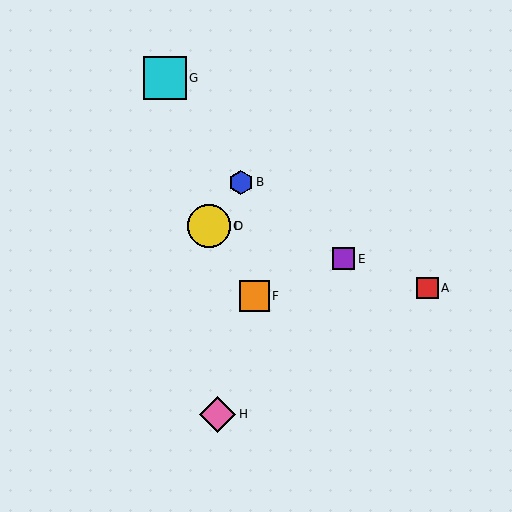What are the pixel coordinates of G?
Object G is at (165, 78).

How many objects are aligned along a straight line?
3 objects (C, D, F) are aligned along a straight line.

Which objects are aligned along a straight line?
Objects C, D, F are aligned along a straight line.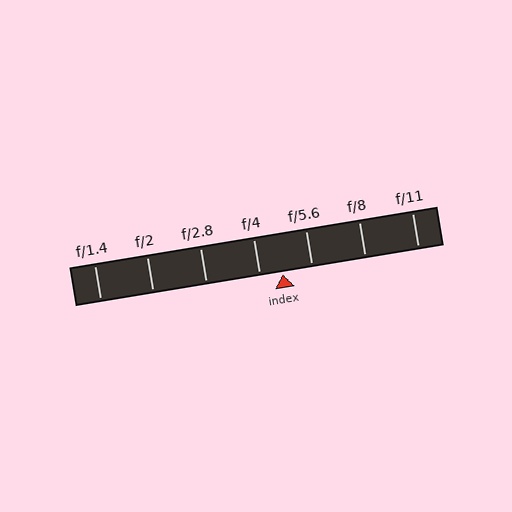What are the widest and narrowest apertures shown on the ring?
The widest aperture shown is f/1.4 and the narrowest is f/11.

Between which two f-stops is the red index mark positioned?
The index mark is between f/4 and f/5.6.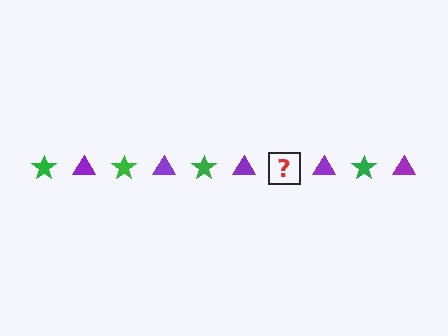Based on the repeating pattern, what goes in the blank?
The blank should be a green star.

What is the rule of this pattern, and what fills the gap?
The rule is that the pattern alternates between green star and purple triangle. The gap should be filled with a green star.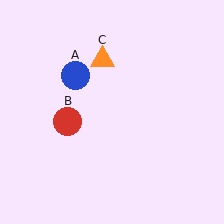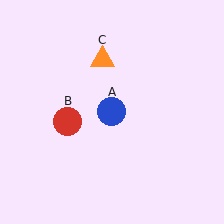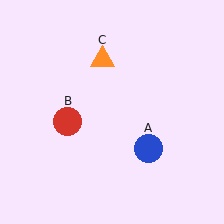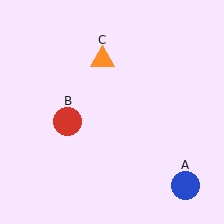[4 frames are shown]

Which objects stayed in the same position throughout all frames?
Red circle (object B) and orange triangle (object C) remained stationary.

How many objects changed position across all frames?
1 object changed position: blue circle (object A).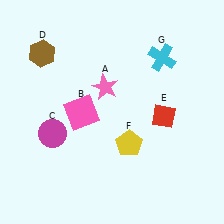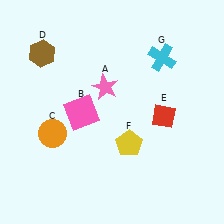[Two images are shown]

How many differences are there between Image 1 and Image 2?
There is 1 difference between the two images.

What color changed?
The circle (C) changed from magenta in Image 1 to orange in Image 2.